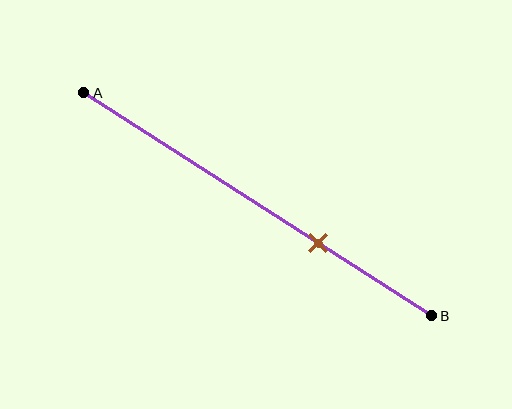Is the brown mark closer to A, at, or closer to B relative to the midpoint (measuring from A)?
The brown mark is closer to point B than the midpoint of segment AB.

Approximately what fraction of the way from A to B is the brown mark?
The brown mark is approximately 65% of the way from A to B.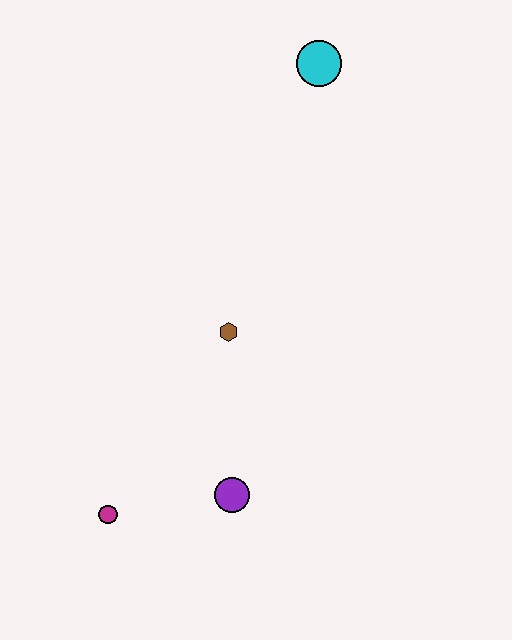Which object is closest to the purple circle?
The magenta circle is closest to the purple circle.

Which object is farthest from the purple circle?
The cyan circle is farthest from the purple circle.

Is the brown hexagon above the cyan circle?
No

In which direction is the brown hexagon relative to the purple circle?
The brown hexagon is above the purple circle.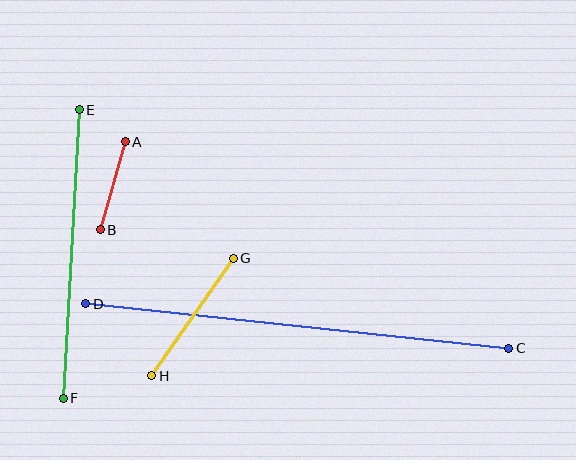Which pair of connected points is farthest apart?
Points C and D are farthest apart.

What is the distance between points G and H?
The distance is approximately 143 pixels.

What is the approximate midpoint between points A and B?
The midpoint is at approximately (113, 186) pixels.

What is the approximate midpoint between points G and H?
The midpoint is at approximately (192, 317) pixels.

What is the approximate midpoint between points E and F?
The midpoint is at approximately (71, 254) pixels.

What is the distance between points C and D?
The distance is approximately 425 pixels.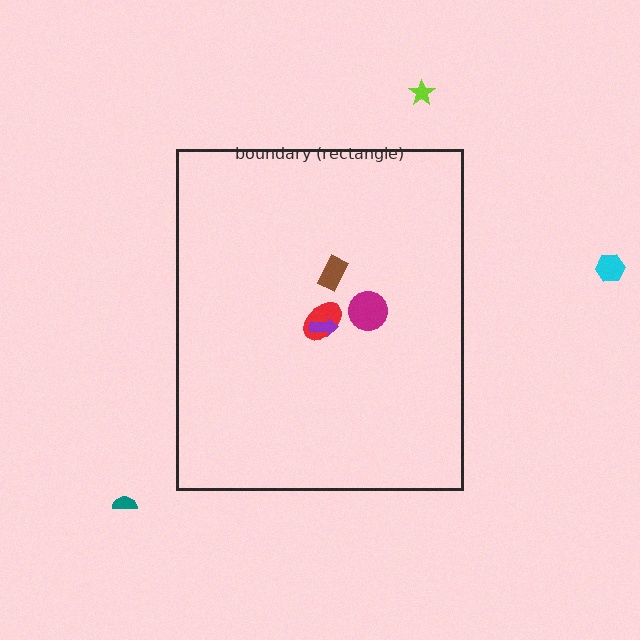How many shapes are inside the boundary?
4 inside, 3 outside.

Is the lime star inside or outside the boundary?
Outside.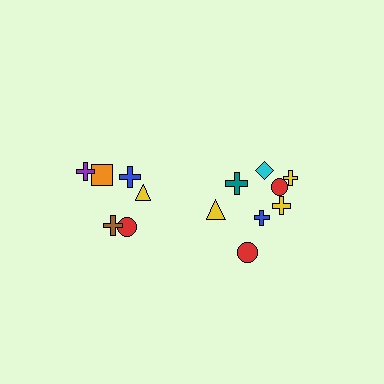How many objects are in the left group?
There are 6 objects.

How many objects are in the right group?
There are 8 objects.